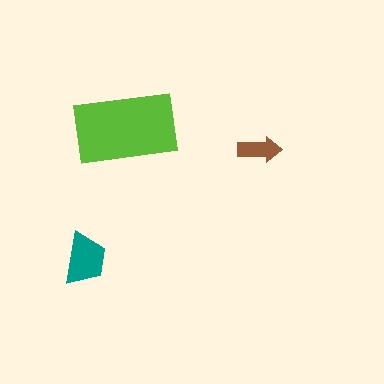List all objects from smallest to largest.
The brown arrow, the teal trapezoid, the lime rectangle.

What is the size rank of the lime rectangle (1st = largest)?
1st.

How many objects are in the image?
There are 3 objects in the image.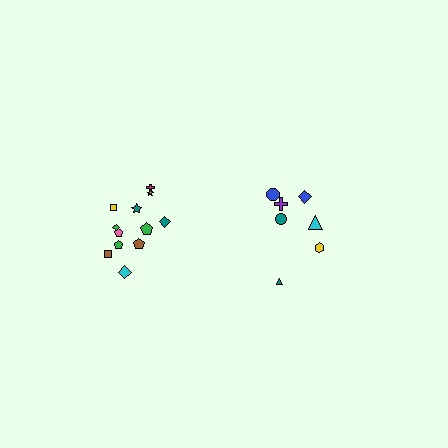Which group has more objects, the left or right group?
The left group.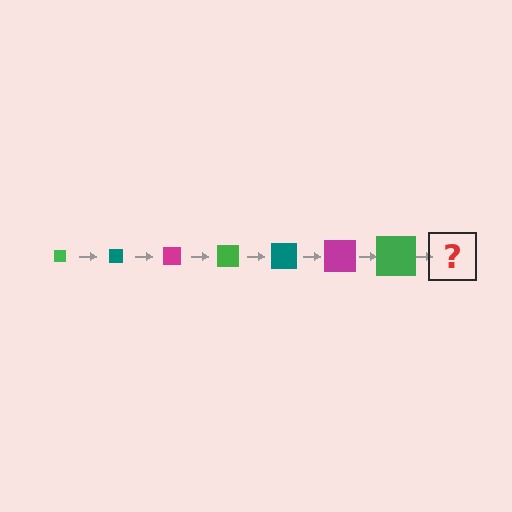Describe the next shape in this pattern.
It should be a teal square, larger than the previous one.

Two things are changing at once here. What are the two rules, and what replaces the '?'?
The two rules are that the square grows larger each step and the color cycles through green, teal, and magenta. The '?' should be a teal square, larger than the previous one.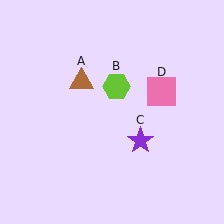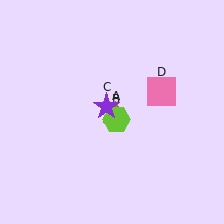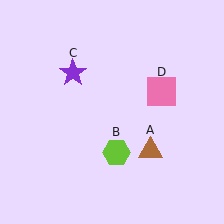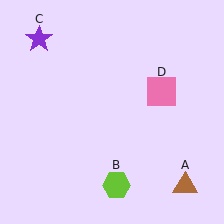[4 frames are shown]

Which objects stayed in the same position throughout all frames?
Pink square (object D) remained stationary.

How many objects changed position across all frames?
3 objects changed position: brown triangle (object A), lime hexagon (object B), purple star (object C).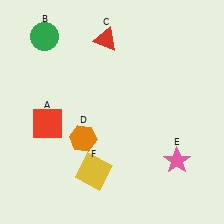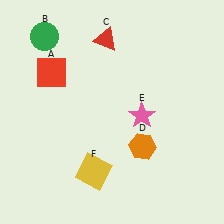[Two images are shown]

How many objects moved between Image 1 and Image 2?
3 objects moved between the two images.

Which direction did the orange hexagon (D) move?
The orange hexagon (D) moved right.